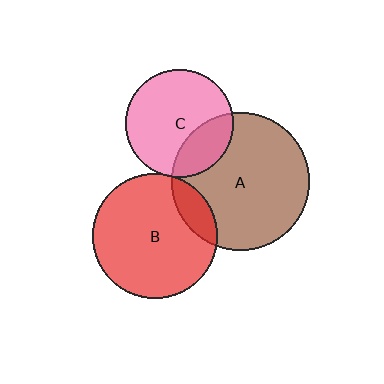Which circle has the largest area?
Circle A (brown).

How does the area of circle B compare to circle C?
Approximately 1.3 times.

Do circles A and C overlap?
Yes.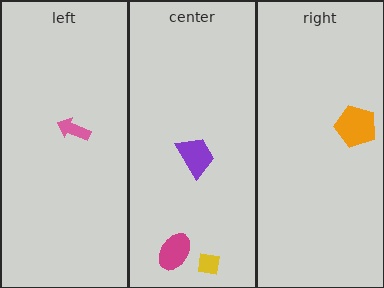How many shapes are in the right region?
1.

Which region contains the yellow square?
The center region.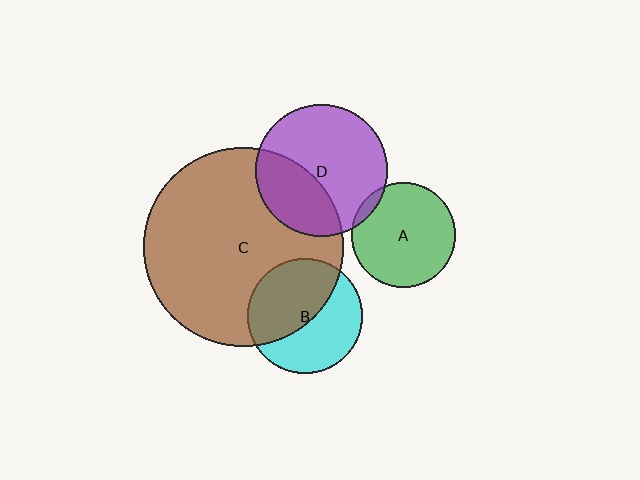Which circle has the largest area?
Circle C (brown).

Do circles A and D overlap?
Yes.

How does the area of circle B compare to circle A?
Approximately 1.2 times.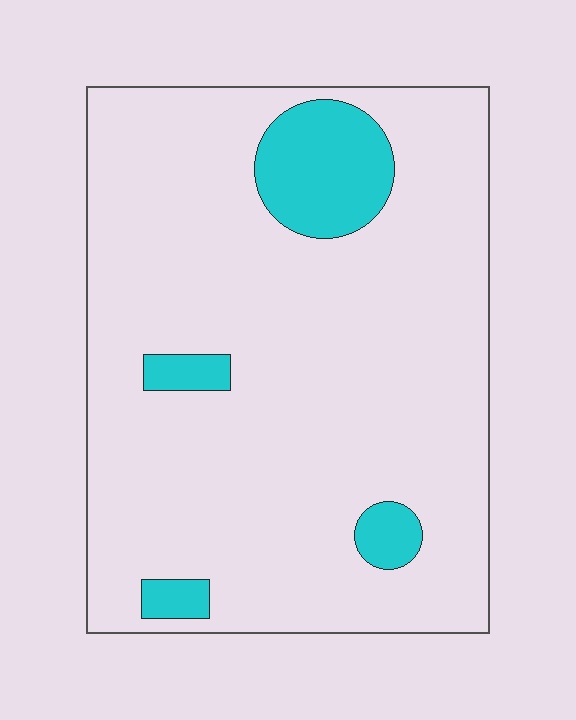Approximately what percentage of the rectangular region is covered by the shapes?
Approximately 10%.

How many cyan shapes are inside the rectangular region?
4.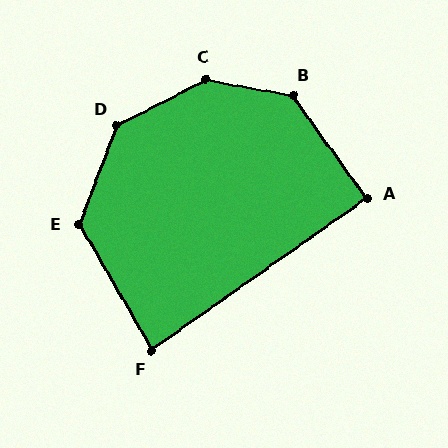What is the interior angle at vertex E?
Approximately 129 degrees (obtuse).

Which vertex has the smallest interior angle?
F, at approximately 85 degrees.